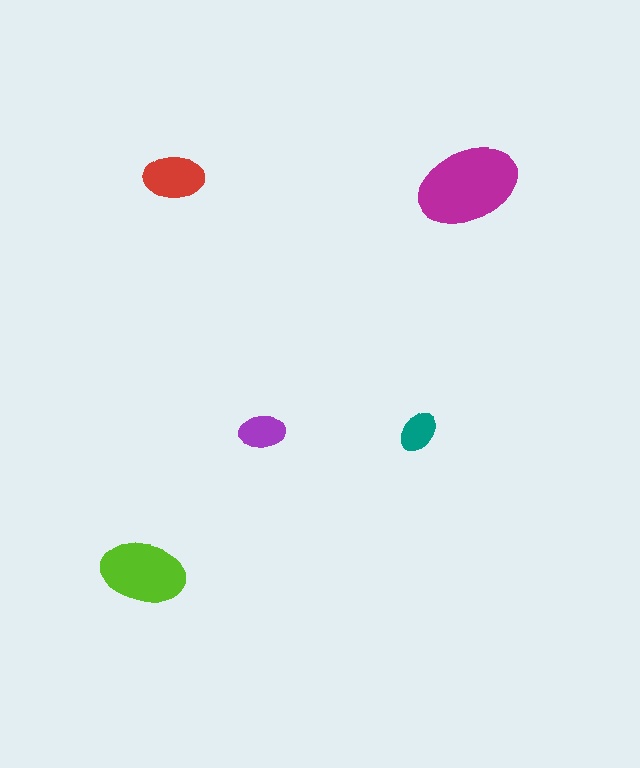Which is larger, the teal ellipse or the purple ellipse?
The purple one.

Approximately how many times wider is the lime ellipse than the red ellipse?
About 1.5 times wider.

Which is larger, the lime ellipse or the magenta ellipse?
The magenta one.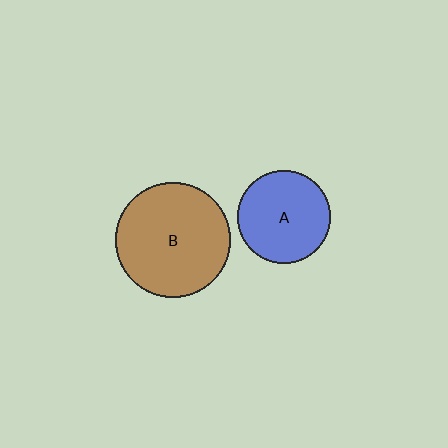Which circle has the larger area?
Circle B (brown).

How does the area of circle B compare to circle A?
Approximately 1.5 times.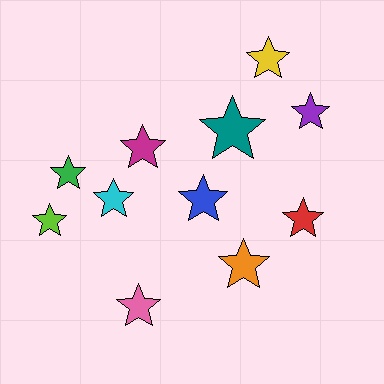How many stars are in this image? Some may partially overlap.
There are 11 stars.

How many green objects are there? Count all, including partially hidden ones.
There is 1 green object.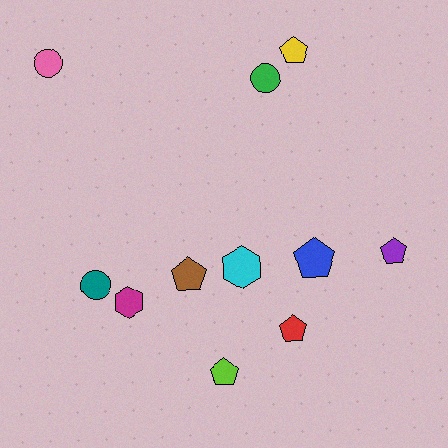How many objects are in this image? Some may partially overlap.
There are 11 objects.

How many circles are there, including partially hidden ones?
There are 3 circles.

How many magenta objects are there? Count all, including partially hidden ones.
There is 1 magenta object.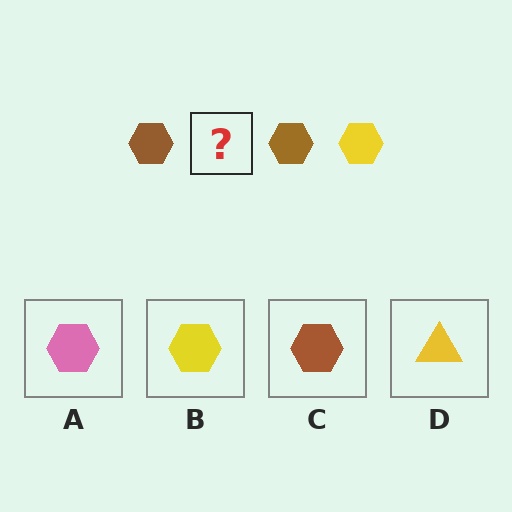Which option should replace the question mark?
Option B.